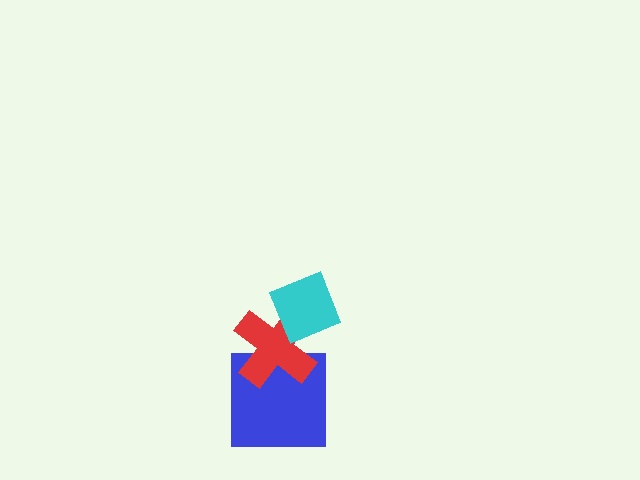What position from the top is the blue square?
The blue square is 3rd from the top.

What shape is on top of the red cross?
The cyan diamond is on top of the red cross.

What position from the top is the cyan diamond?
The cyan diamond is 1st from the top.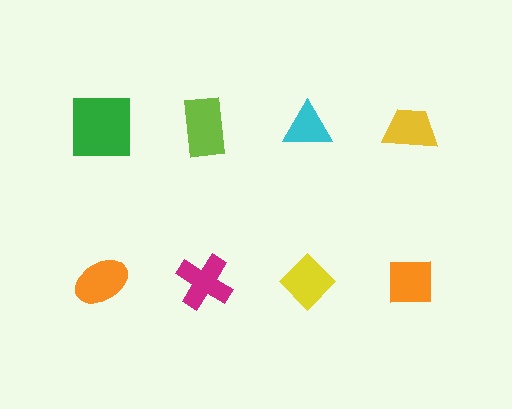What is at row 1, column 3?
A cyan triangle.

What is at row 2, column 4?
An orange square.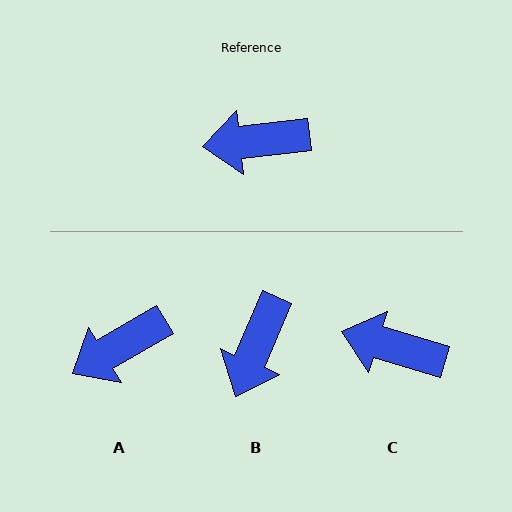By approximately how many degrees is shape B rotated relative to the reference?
Approximately 61 degrees counter-clockwise.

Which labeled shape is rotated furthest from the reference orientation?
B, about 61 degrees away.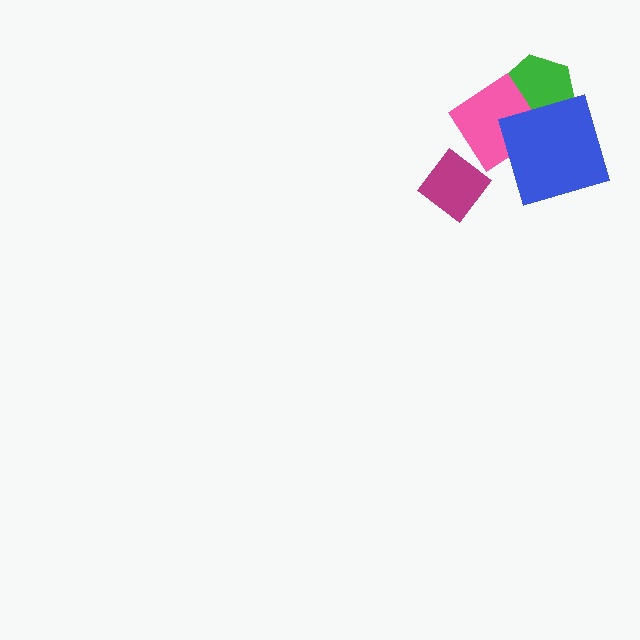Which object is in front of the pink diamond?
The blue square is in front of the pink diamond.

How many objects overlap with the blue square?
2 objects overlap with the blue square.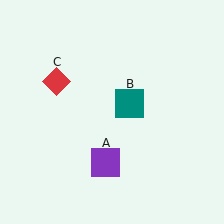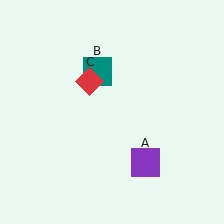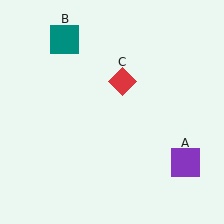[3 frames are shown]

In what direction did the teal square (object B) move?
The teal square (object B) moved up and to the left.